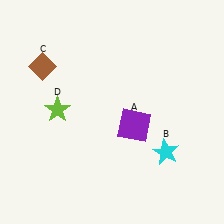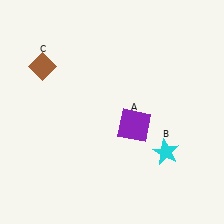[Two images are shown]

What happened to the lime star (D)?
The lime star (D) was removed in Image 2. It was in the top-left area of Image 1.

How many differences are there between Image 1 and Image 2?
There is 1 difference between the two images.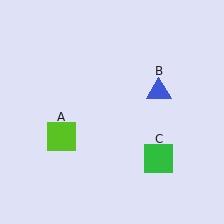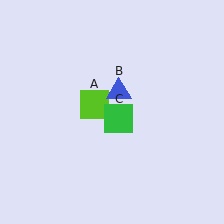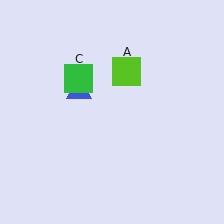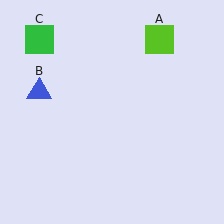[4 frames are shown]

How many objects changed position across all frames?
3 objects changed position: lime square (object A), blue triangle (object B), green square (object C).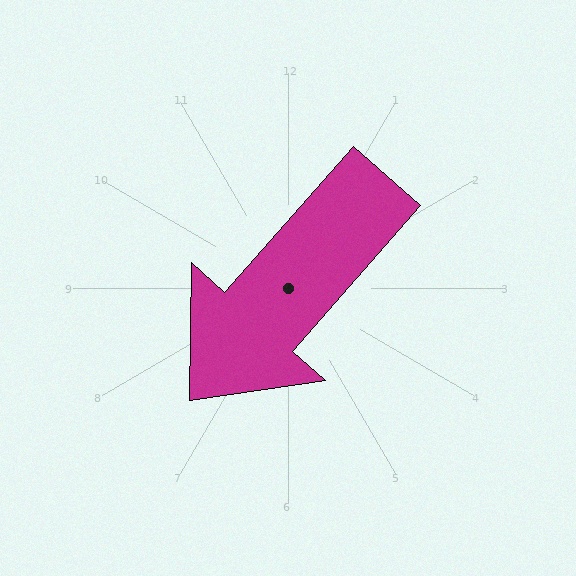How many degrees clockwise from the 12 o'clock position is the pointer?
Approximately 221 degrees.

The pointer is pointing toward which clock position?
Roughly 7 o'clock.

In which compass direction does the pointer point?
Southwest.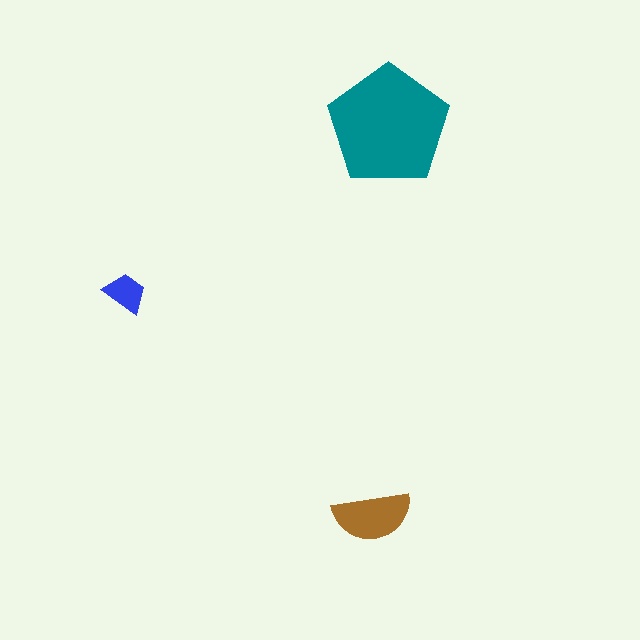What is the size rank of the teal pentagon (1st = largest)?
1st.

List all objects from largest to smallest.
The teal pentagon, the brown semicircle, the blue trapezoid.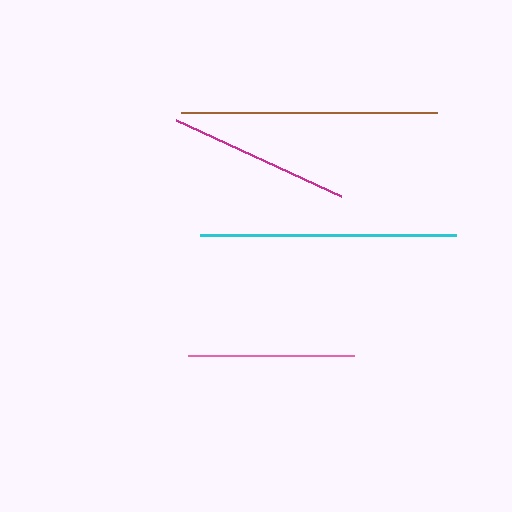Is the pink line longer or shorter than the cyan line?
The cyan line is longer than the pink line.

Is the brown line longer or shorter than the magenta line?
The brown line is longer than the magenta line.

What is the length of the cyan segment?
The cyan segment is approximately 257 pixels long.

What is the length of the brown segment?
The brown segment is approximately 256 pixels long.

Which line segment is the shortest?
The pink line is the shortest at approximately 166 pixels.